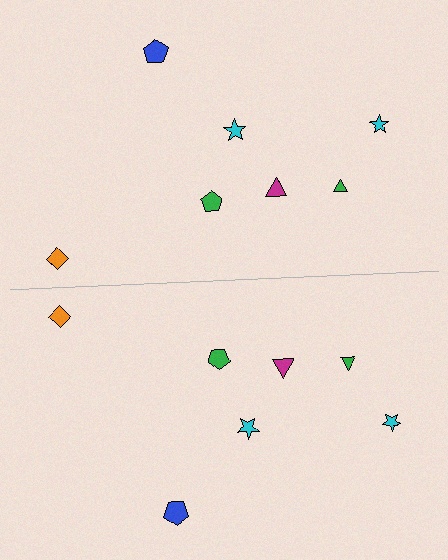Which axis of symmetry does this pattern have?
The pattern has a horizontal axis of symmetry running through the center of the image.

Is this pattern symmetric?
Yes, this pattern has bilateral (reflection) symmetry.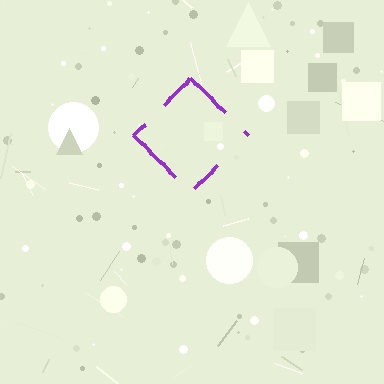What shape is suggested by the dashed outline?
The dashed outline suggests a diamond.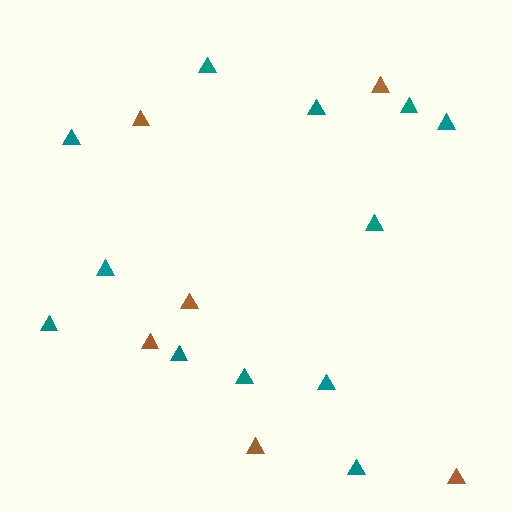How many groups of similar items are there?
There are 2 groups: one group of teal triangles (12) and one group of brown triangles (6).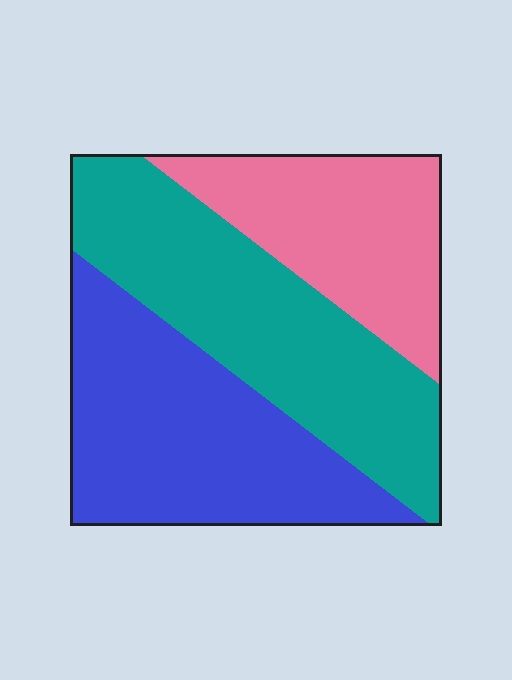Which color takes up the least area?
Pink, at roughly 25%.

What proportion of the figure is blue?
Blue takes up between a quarter and a half of the figure.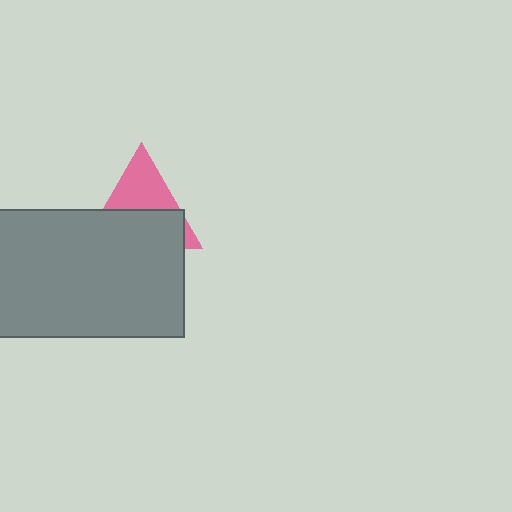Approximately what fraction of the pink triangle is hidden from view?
Roughly 56% of the pink triangle is hidden behind the gray rectangle.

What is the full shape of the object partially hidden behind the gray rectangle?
The partially hidden object is a pink triangle.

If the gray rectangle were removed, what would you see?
You would see the complete pink triangle.